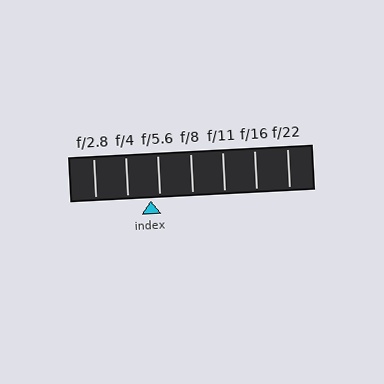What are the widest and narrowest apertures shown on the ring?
The widest aperture shown is f/2.8 and the narrowest is f/22.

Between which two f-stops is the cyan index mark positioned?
The index mark is between f/4 and f/5.6.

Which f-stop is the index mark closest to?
The index mark is closest to f/5.6.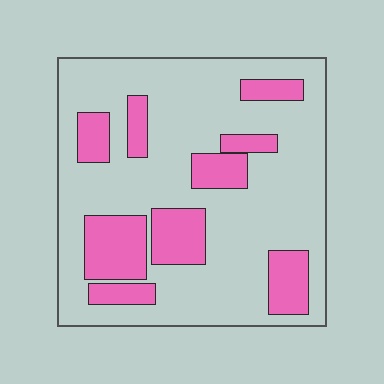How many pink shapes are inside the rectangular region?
9.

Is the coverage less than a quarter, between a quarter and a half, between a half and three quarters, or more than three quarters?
Between a quarter and a half.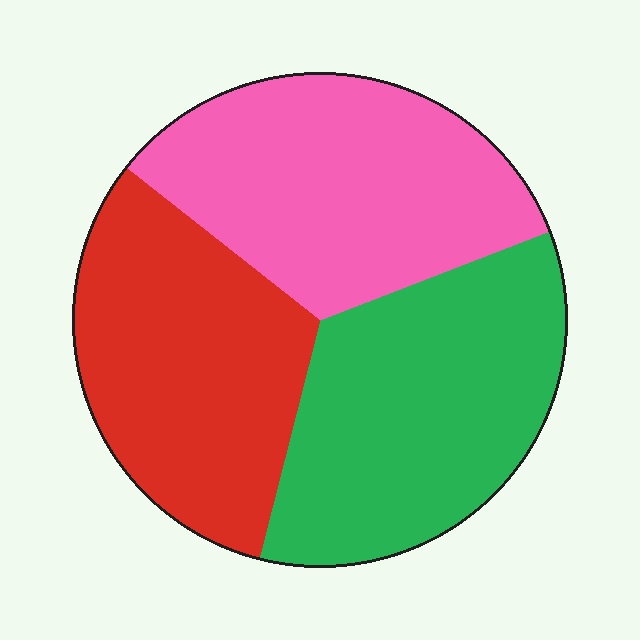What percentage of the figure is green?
Green covers 35% of the figure.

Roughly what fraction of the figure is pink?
Pink takes up between a quarter and a half of the figure.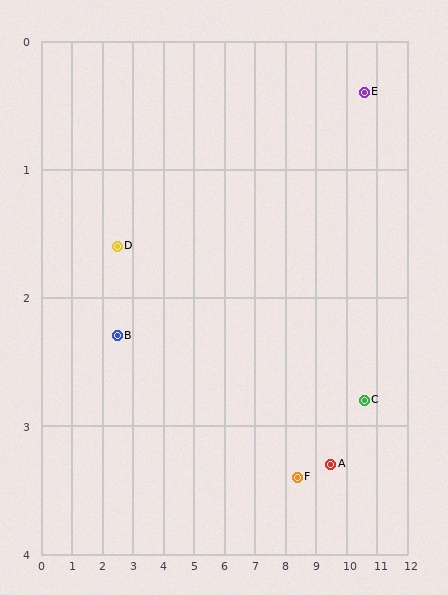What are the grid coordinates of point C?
Point C is at approximately (10.6, 2.8).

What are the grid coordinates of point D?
Point D is at approximately (2.5, 1.6).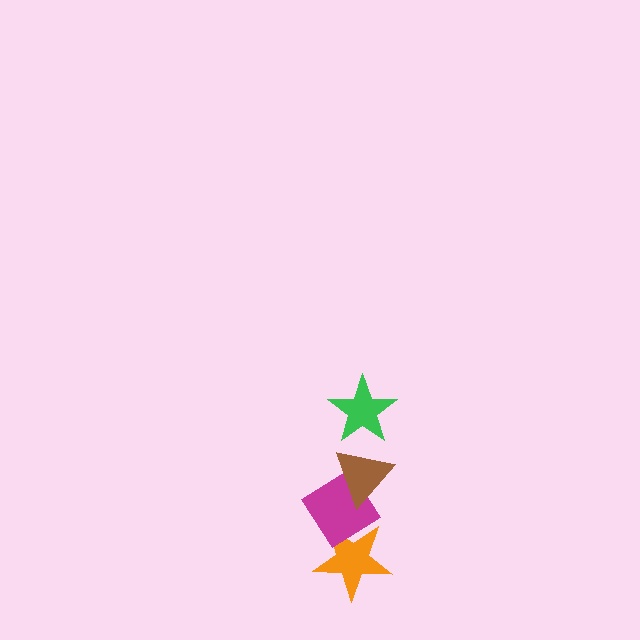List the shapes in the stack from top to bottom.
From top to bottom: the green star, the brown triangle, the magenta diamond, the orange star.